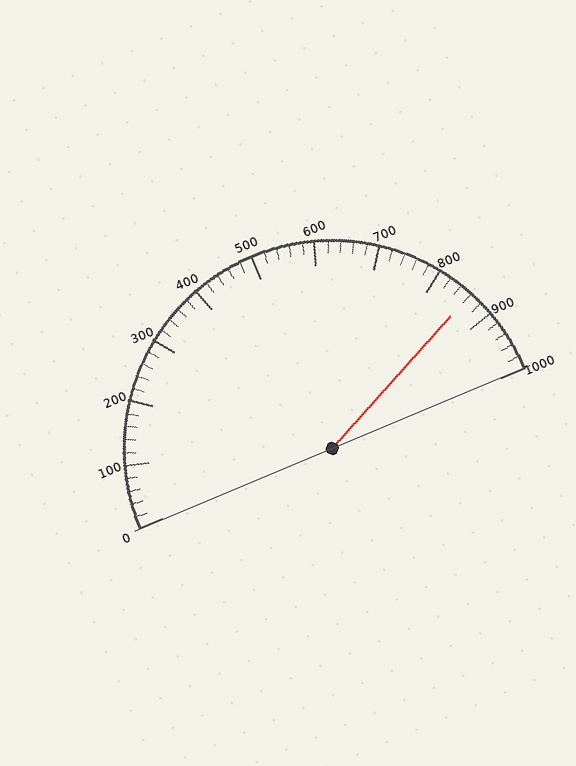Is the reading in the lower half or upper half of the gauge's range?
The reading is in the upper half of the range (0 to 1000).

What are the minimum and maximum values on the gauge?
The gauge ranges from 0 to 1000.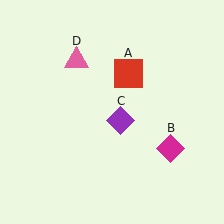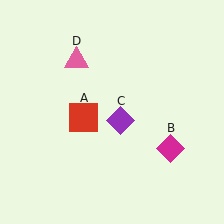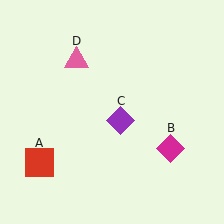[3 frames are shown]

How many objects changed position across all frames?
1 object changed position: red square (object A).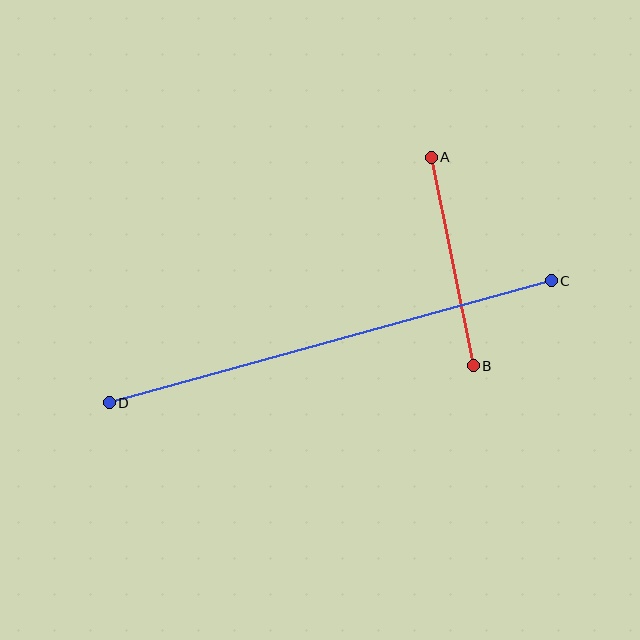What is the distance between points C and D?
The distance is approximately 459 pixels.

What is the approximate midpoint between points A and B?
The midpoint is at approximately (452, 261) pixels.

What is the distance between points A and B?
The distance is approximately 213 pixels.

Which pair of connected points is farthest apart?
Points C and D are farthest apart.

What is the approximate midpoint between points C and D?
The midpoint is at approximately (330, 342) pixels.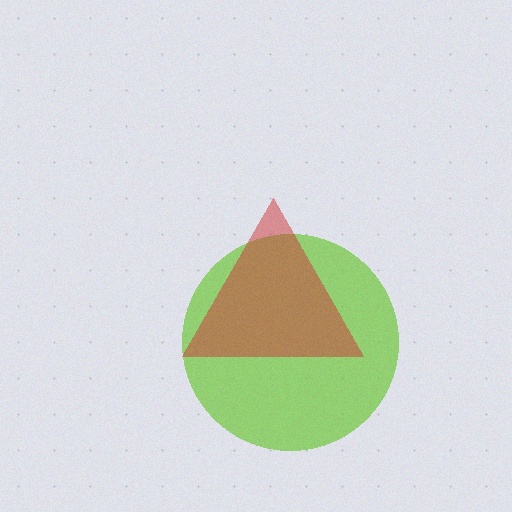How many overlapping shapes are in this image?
There are 2 overlapping shapes in the image.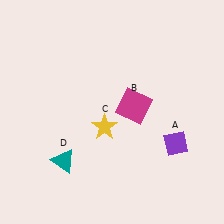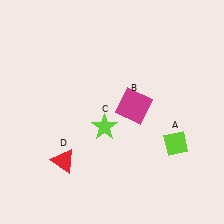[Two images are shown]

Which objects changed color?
A changed from purple to lime. C changed from yellow to lime. D changed from teal to red.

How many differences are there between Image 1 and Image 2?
There are 3 differences between the two images.